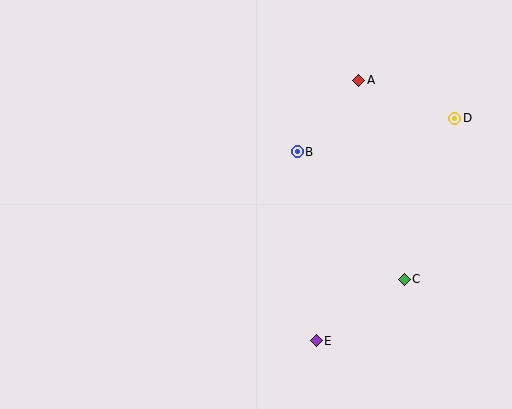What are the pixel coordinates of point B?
Point B is at (297, 152).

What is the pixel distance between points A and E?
The distance between A and E is 264 pixels.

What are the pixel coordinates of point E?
Point E is at (316, 341).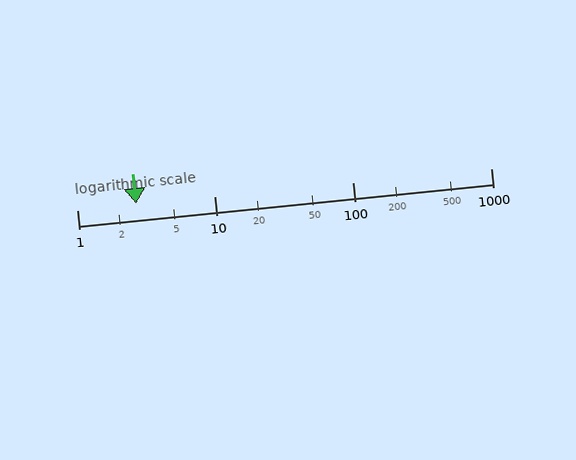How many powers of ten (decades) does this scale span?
The scale spans 3 decades, from 1 to 1000.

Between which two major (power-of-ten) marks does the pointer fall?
The pointer is between 1 and 10.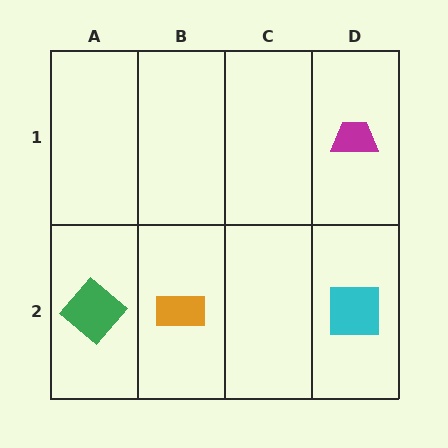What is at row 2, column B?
An orange rectangle.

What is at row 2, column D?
A cyan square.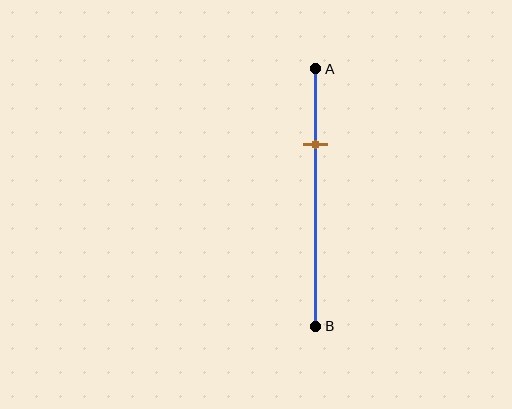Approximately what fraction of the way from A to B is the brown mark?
The brown mark is approximately 30% of the way from A to B.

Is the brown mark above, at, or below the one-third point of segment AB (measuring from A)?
The brown mark is above the one-third point of segment AB.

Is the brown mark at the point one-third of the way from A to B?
No, the mark is at about 30% from A, not at the 33% one-third point.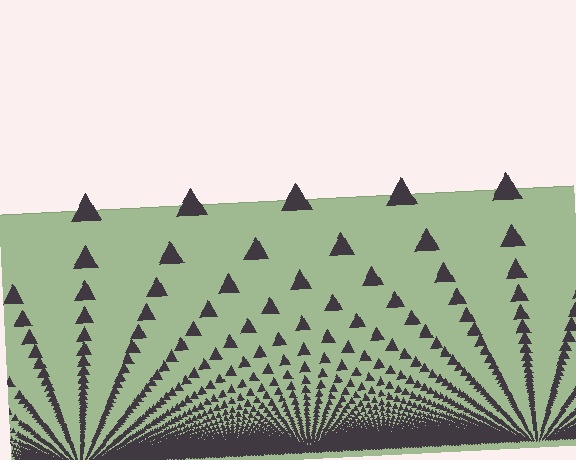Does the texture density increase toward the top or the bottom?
Density increases toward the bottom.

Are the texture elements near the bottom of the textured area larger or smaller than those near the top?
Smaller. The gradient is inverted — elements near the bottom are smaller and denser.